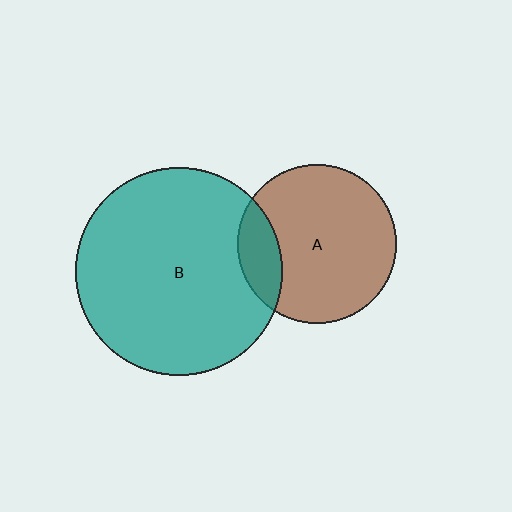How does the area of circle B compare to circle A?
Approximately 1.7 times.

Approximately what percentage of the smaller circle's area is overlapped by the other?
Approximately 15%.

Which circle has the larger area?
Circle B (teal).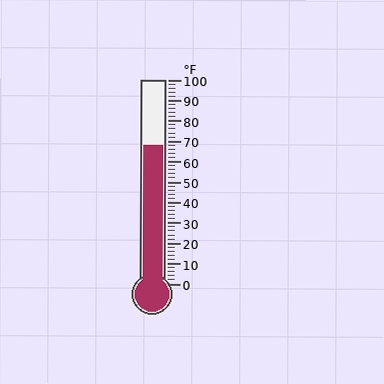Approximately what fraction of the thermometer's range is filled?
The thermometer is filled to approximately 70% of its range.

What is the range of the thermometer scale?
The thermometer scale ranges from 0°F to 100°F.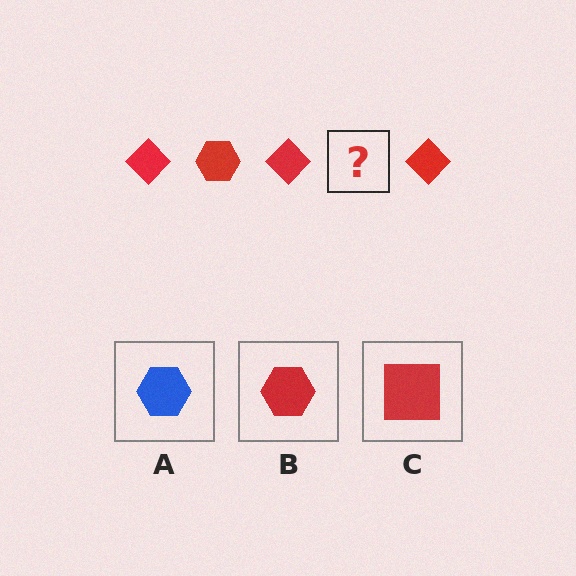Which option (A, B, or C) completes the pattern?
B.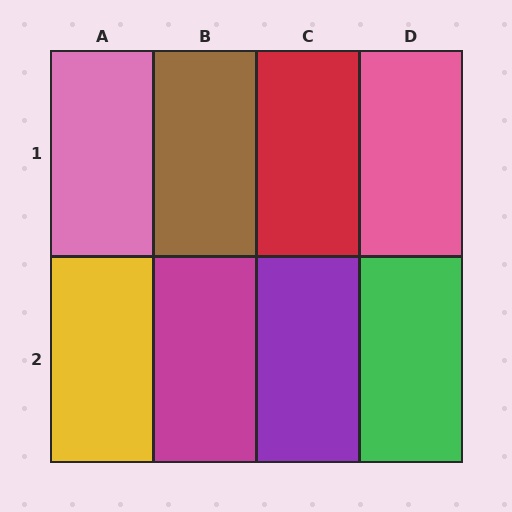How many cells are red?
1 cell is red.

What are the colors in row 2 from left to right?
Yellow, magenta, purple, green.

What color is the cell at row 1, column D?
Pink.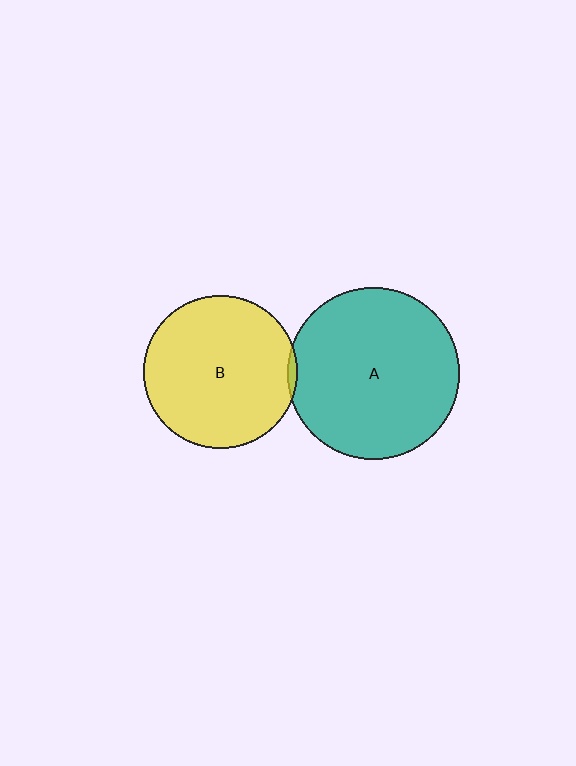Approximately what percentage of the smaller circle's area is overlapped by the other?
Approximately 5%.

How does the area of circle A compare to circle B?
Approximately 1.2 times.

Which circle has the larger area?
Circle A (teal).